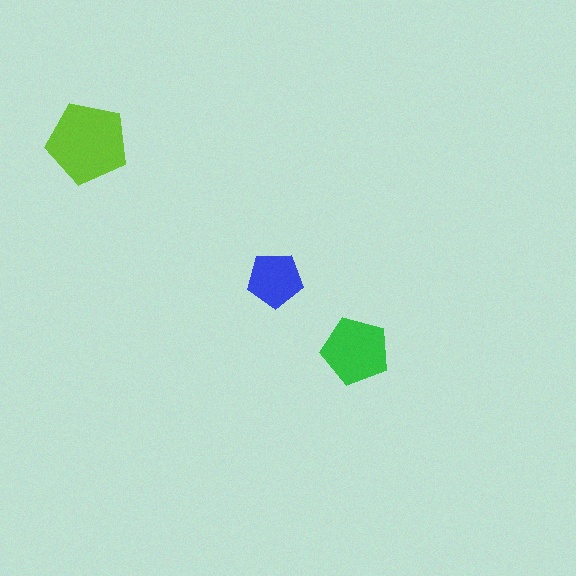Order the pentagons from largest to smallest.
the lime one, the green one, the blue one.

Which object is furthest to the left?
The lime pentagon is leftmost.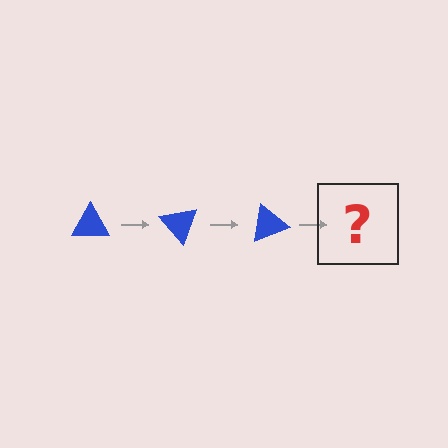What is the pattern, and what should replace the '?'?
The pattern is that the triangle rotates 50 degrees each step. The '?' should be a blue triangle rotated 150 degrees.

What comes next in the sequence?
The next element should be a blue triangle rotated 150 degrees.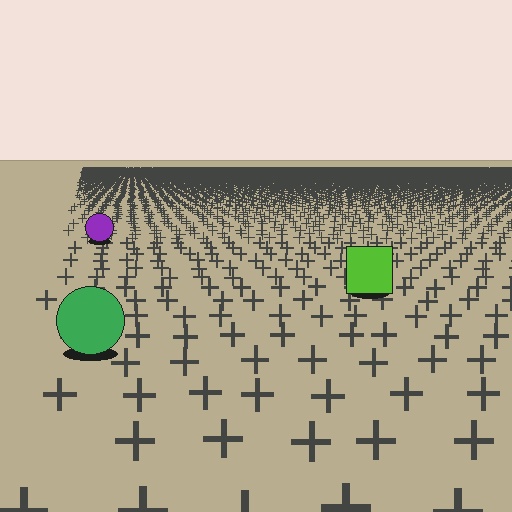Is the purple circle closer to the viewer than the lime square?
No. The lime square is closer — you can tell from the texture gradient: the ground texture is coarser near it.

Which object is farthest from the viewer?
The purple circle is farthest from the viewer. It appears smaller and the ground texture around it is denser.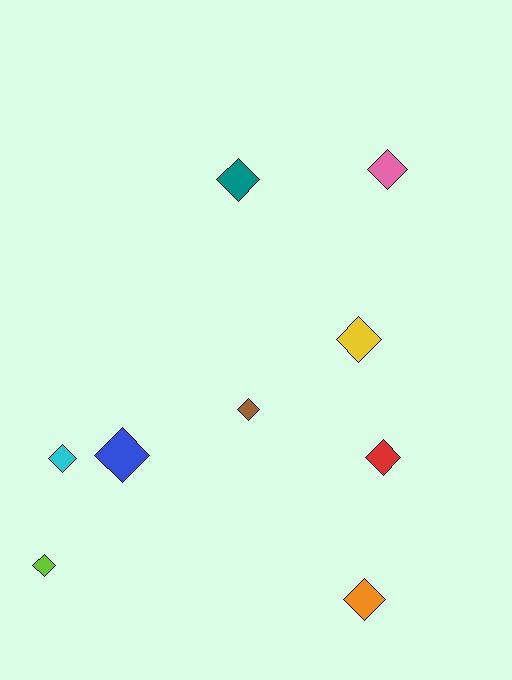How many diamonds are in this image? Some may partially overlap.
There are 9 diamonds.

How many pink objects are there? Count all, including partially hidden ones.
There is 1 pink object.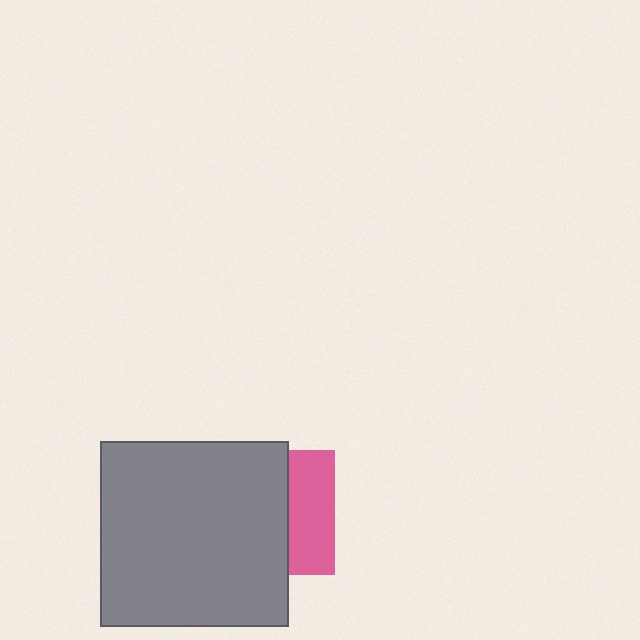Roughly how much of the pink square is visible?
A small part of it is visible (roughly 37%).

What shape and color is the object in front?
The object in front is a gray rectangle.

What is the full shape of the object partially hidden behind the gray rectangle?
The partially hidden object is a pink square.